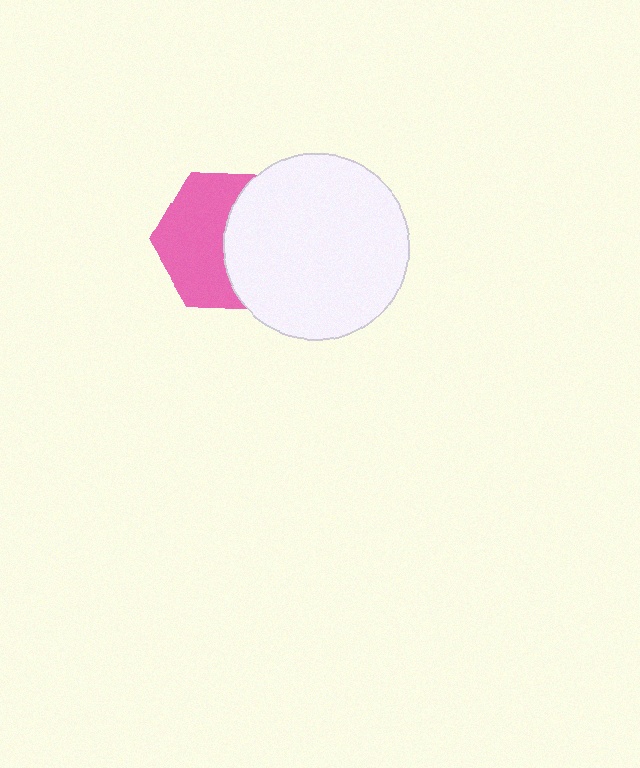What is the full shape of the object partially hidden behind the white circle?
The partially hidden object is a pink hexagon.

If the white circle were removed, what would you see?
You would see the complete pink hexagon.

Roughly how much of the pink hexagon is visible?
About half of it is visible (roughly 54%).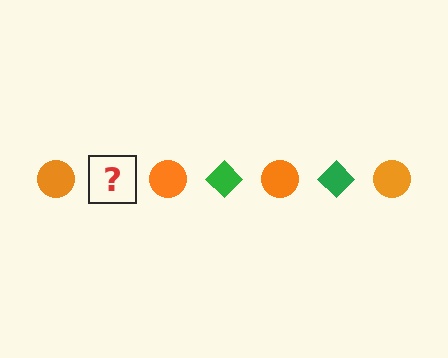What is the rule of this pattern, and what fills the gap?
The rule is that the pattern alternates between orange circle and green diamond. The gap should be filled with a green diamond.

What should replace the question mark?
The question mark should be replaced with a green diamond.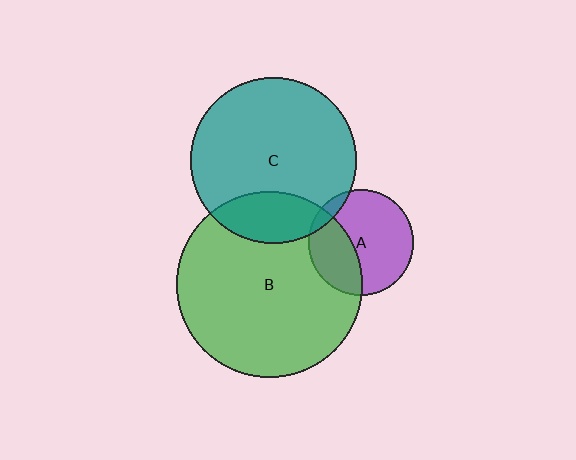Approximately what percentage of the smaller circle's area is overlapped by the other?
Approximately 20%.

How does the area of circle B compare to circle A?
Approximately 3.1 times.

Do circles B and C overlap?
Yes.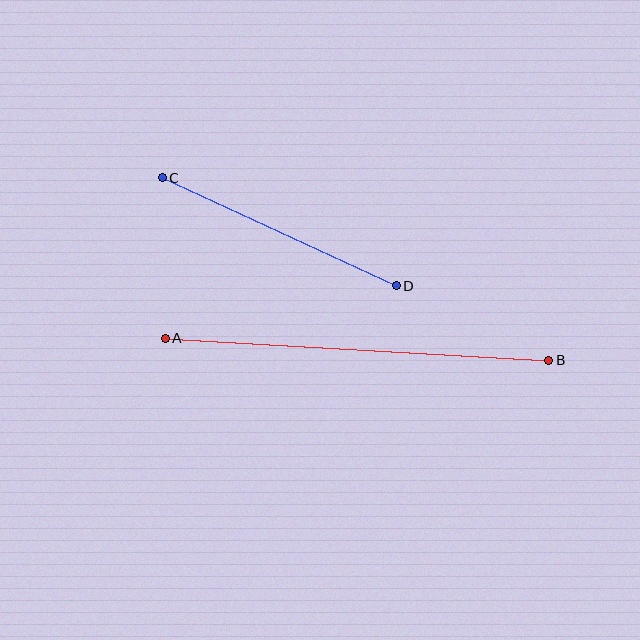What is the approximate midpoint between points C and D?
The midpoint is at approximately (279, 232) pixels.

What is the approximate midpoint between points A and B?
The midpoint is at approximately (357, 349) pixels.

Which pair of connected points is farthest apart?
Points A and B are farthest apart.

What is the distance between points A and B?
The distance is approximately 384 pixels.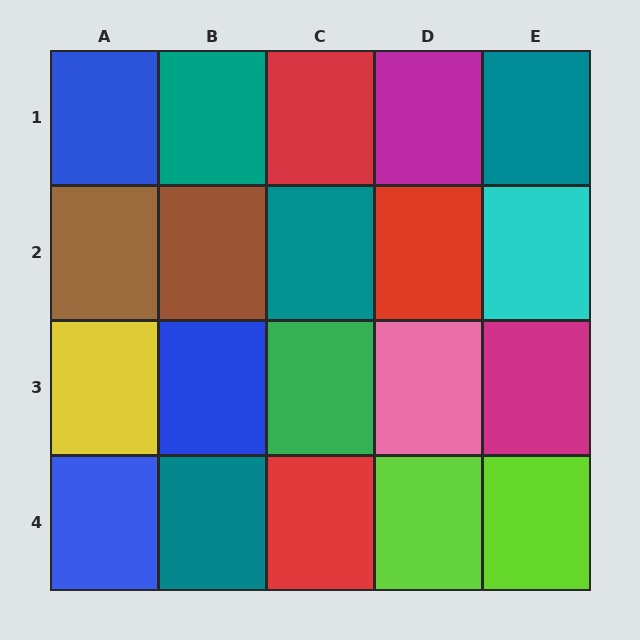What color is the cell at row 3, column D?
Pink.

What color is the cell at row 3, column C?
Green.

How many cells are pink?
1 cell is pink.